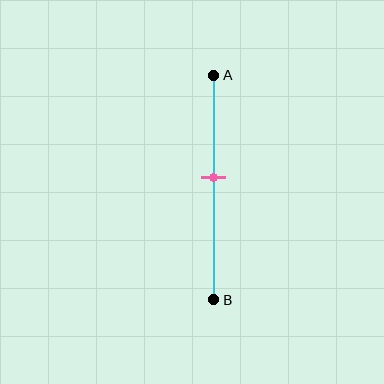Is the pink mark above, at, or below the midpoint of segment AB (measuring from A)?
The pink mark is above the midpoint of segment AB.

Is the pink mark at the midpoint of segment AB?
No, the mark is at about 45% from A, not at the 50% midpoint.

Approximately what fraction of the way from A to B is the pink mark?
The pink mark is approximately 45% of the way from A to B.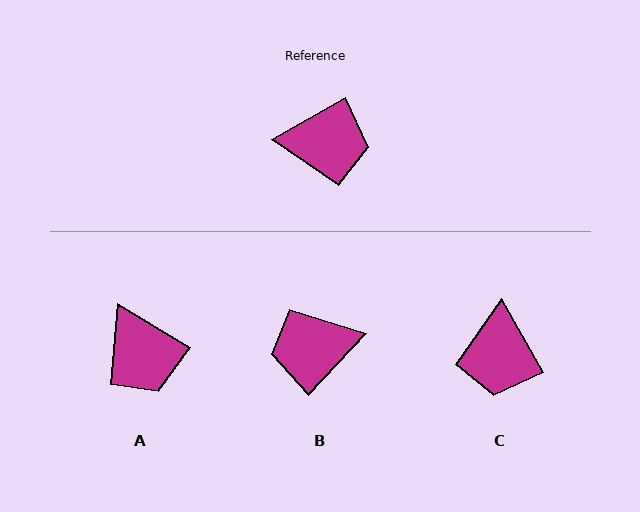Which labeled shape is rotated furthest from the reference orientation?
B, about 163 degrees away.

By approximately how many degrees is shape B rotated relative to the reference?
Approximately 163 degrees clockwise.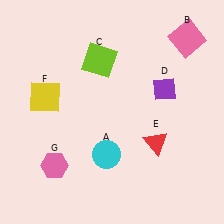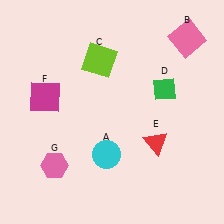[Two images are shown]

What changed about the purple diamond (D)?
In Image 1, D is purple. In Image 2, it changed to green.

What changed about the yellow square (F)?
In Image 1, F is yellow. In Image 2, it changed to magenta.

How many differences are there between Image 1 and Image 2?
There are 2 differences between the two images.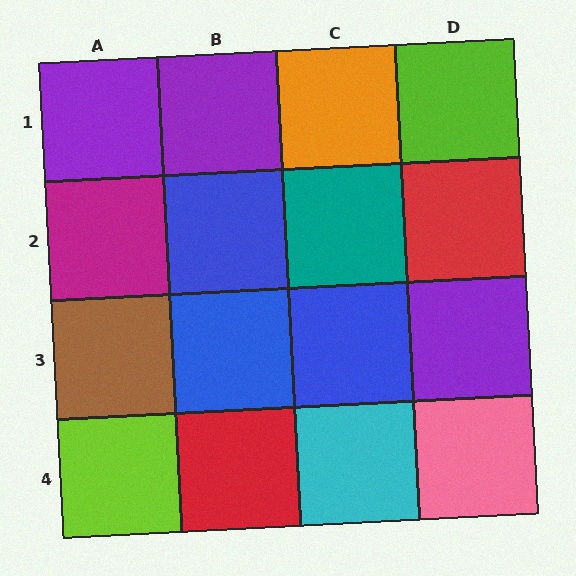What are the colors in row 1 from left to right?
Purple, purple, orange, lime.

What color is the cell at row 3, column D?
Purple.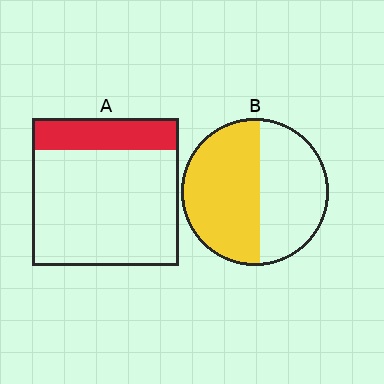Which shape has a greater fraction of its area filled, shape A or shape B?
Shape B.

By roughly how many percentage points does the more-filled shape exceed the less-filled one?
By roughly 35 percentage points (B over A).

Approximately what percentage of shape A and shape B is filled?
A is approximately 20% and B is approximately 55%.